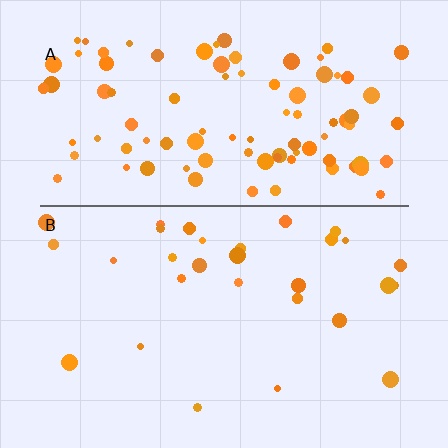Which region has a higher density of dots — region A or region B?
A (the top).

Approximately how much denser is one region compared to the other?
Approximately 3.2× — region A over region B.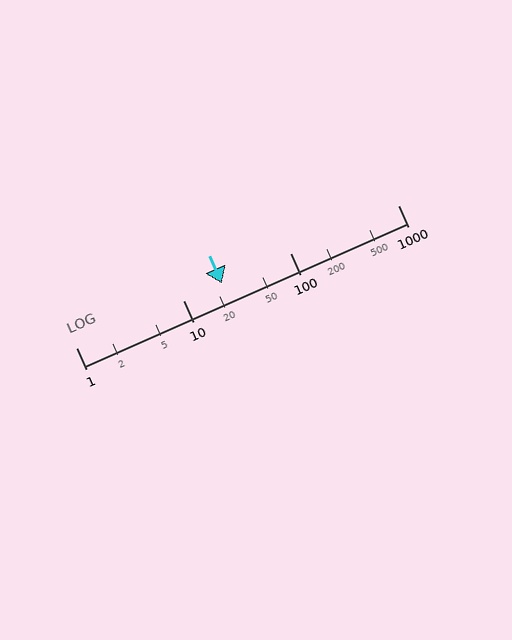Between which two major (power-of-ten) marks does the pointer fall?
The pointer is between 10 and 100.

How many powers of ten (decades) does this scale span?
The scale spans 3 decades, from 1 to 1000.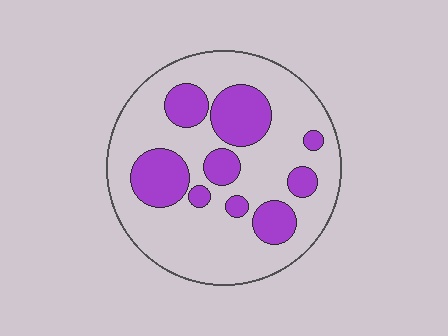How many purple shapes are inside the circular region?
9.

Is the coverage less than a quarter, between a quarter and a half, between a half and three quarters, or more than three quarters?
Between a quarter and a half.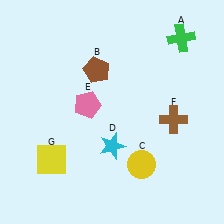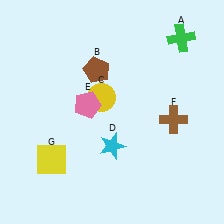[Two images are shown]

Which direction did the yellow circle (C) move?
The yellow circle (C) moved up.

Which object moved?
The yellow circle (C) moved up.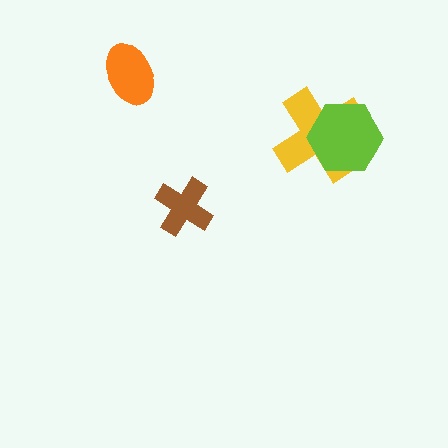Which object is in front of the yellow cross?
The lime hexagon is in front of the yellow cross.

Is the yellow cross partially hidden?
Yes, it is partially covered by another shape.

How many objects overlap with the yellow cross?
1 object overlaps with the yellow cross.